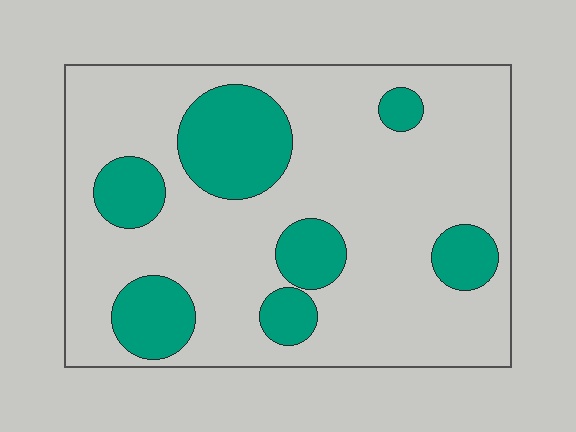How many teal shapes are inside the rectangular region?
7.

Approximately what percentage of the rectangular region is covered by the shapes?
Approximately 25%.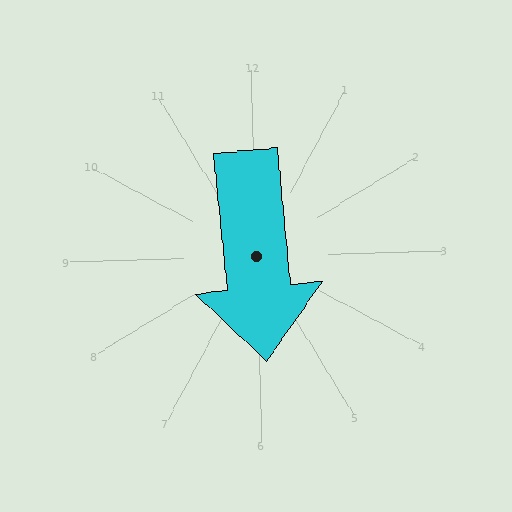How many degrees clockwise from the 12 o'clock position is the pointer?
Approximately 176 degrees.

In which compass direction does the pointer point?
South.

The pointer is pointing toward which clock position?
Roughly 6 o'clock.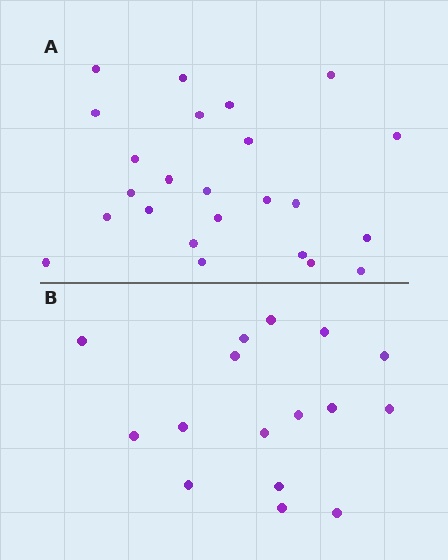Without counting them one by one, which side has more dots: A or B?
Region A (the top region) has more dots.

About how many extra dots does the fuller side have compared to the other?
Region A has roughly 8 or so more dots than region B.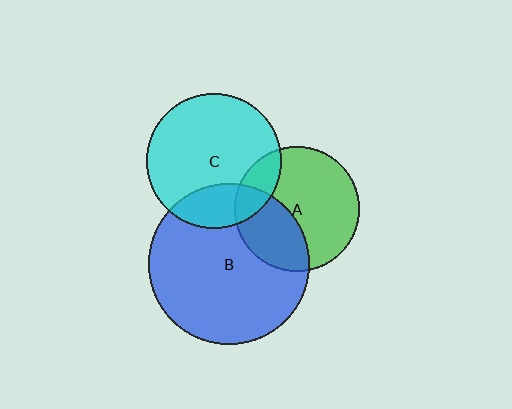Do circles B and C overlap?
Yes.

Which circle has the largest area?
Circle B (blue).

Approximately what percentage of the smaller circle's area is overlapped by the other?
Approximately 20%.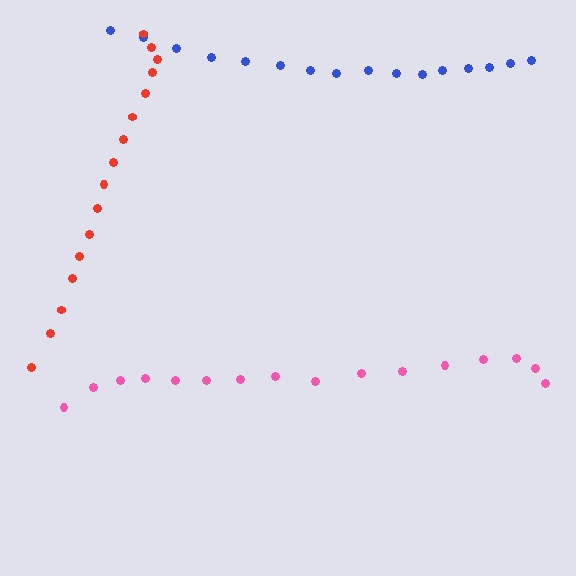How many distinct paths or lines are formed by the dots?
There are 3 distinct paths.